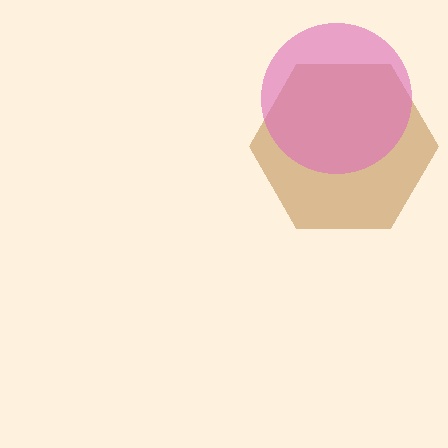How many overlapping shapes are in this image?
There are 2 overlapping shapes in the image.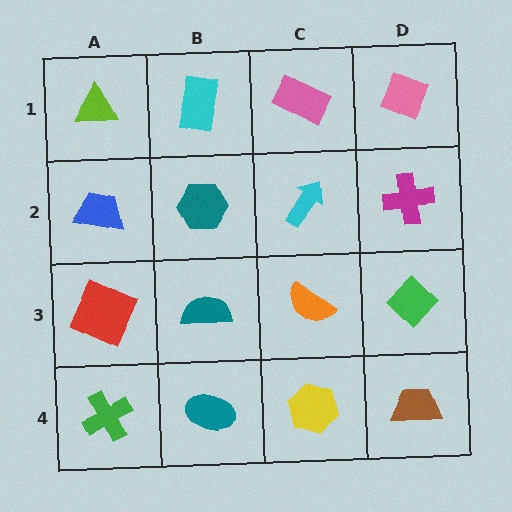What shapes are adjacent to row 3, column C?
A cyan arrow (row 2, column C), a yellow hexagon (row 4, column C), a teal semicircle (row 3, column B), a green diamond (row 3, column D).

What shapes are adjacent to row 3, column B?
A teal hexagon (row 2, column B), a teal ellipse (row 4, column B), a red square (row 3, column A), an orange semicircle (row 3, column C).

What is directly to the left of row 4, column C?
A teal ellipse.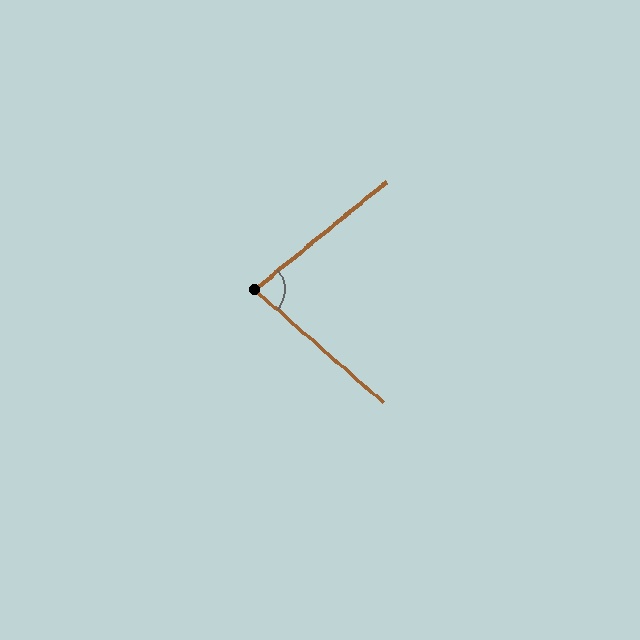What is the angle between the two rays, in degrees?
Approximately 81 degrees.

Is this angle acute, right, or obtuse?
It is acute.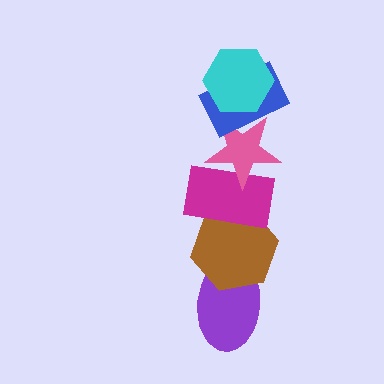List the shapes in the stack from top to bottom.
From top to bottom: the cyan hexagon, the blue rectangle, the pink star, the magenta rectangle, the brown hexagon, the purple ellipse.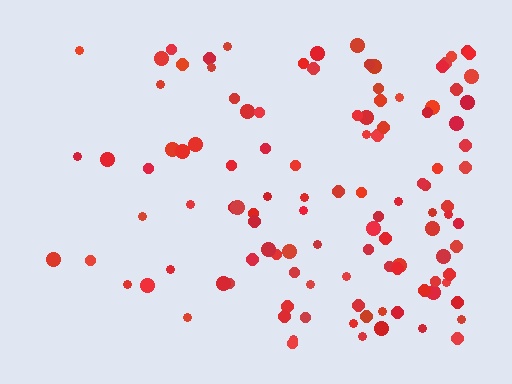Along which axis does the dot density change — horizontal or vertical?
Horizontal.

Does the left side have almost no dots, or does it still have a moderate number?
Still a moderate number, just noticeably fewer than the right.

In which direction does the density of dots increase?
From left to right, with the right side densest.